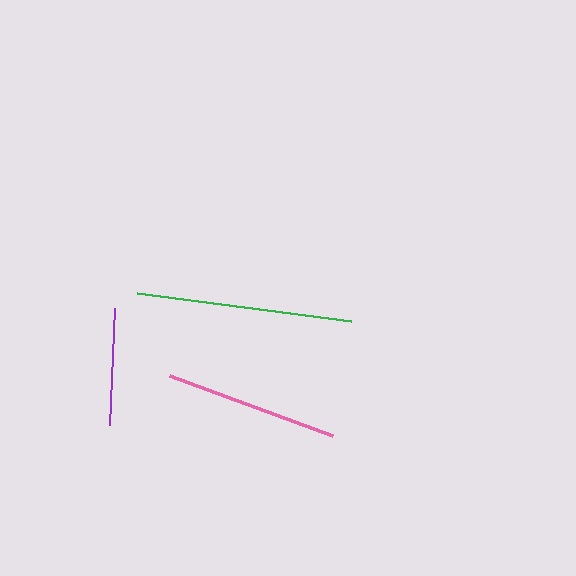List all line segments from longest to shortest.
From longest to shortest: green, pink, purple.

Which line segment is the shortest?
The purple line is the shortest at approximately 116 pixels.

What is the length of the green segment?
The green segment is approximately 216 pixels long.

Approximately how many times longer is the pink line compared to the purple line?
The pink line is approximately 1.5 times the length of the purple line.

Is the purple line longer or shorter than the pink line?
The pink line is longer than the purple line.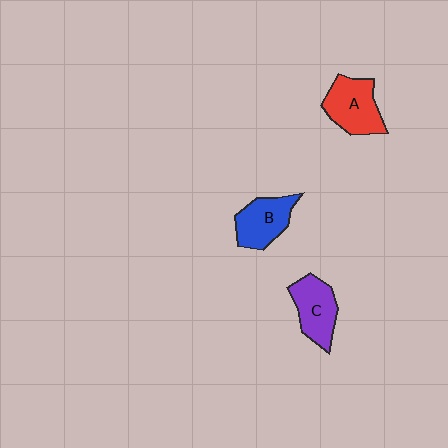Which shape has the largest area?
Shape A (red).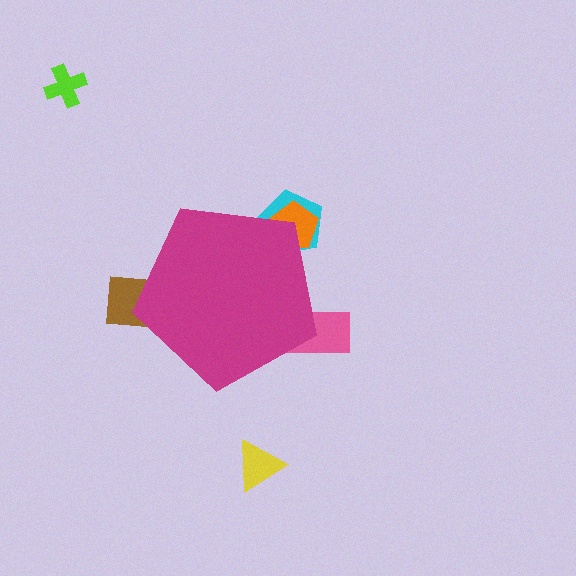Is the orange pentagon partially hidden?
Yes, the orange pentagon is partially hidden behind the magenta pentagon.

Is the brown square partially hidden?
Yes, the brown square is partially hidden behind the magenta pentagon.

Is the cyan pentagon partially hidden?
Yes, the cyan pentagon is partially hidden behind the magenta pentagon.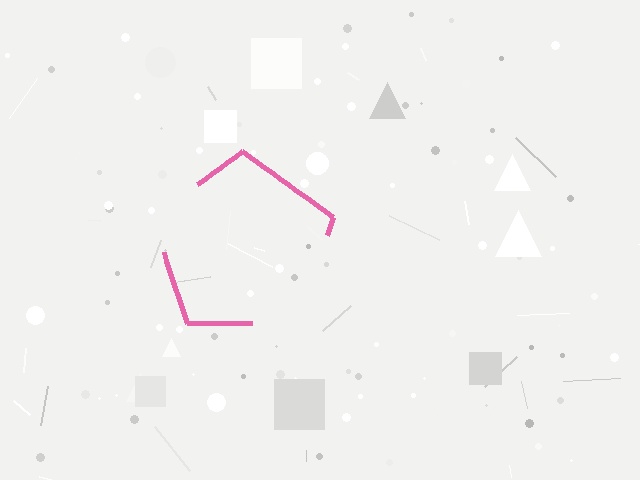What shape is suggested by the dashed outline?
The dashed outline suggests a pentagon.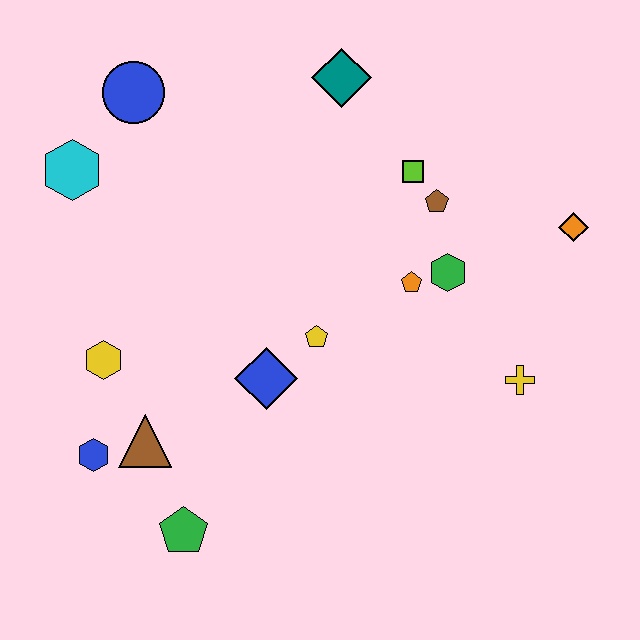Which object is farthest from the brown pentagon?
The blue hexagon is farthest from the brown pentagon.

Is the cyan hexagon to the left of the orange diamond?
Yes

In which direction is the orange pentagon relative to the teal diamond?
The orange pentagon is below the teal diamond.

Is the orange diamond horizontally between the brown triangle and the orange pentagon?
No